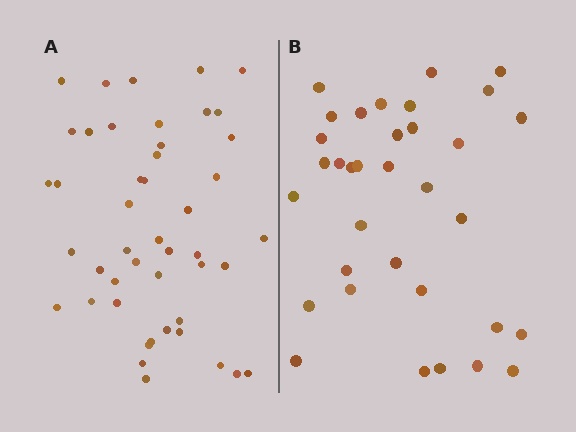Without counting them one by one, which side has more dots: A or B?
Region A (the left region) has more dots.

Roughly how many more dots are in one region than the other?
Region A has roughly 12 or so more dots than region B.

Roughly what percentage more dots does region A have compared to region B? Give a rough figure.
About 35% more.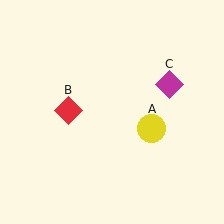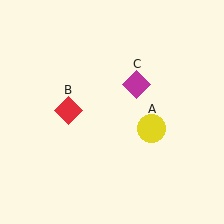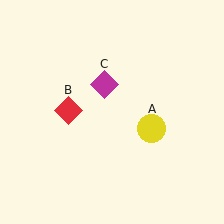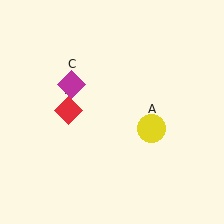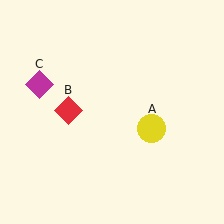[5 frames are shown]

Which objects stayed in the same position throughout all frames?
Yellow circle (object A) and red diamond (object B) remained stationary.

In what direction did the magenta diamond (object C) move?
The magenta diamond (object C) moved left.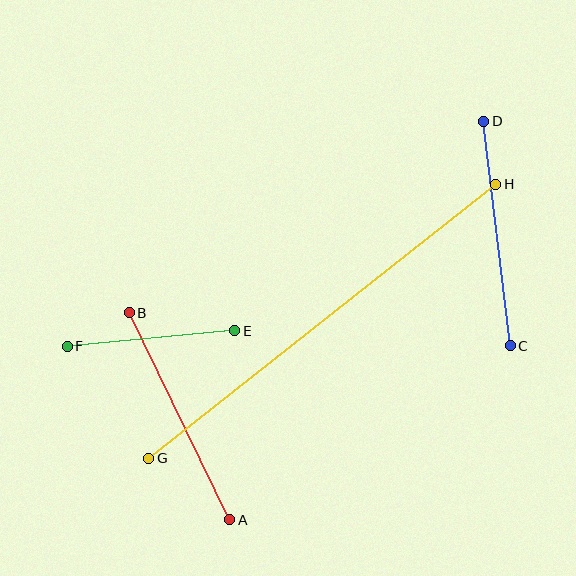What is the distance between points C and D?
The distance is approximately 226 pixels.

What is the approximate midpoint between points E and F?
The midpoint is at approximately (151, 339) pixels.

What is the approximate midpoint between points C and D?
The midpoint is at approximately (497, 234) pixels.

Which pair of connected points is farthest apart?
Points G and H are farthest apart.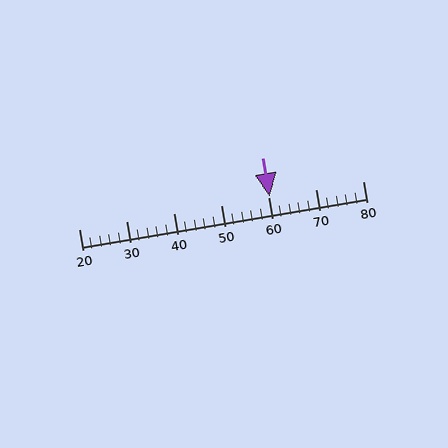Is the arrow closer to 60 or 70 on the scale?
The arrow is closer to 60.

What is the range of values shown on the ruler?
The ruler shows values from 20 to 80.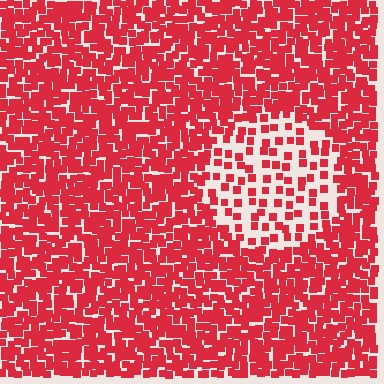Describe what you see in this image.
The image contains small red elements arranged at two different densities. A circle-shaped region is visible where the elements are less densely packed than the surrounding area.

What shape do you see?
I see a circle.